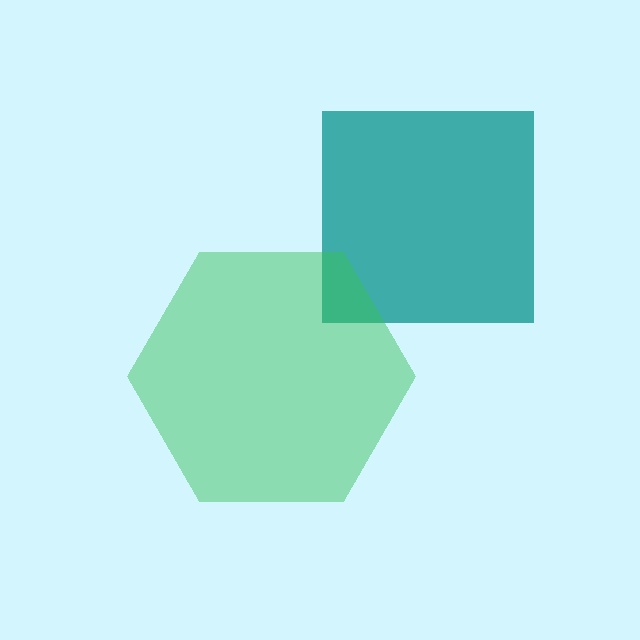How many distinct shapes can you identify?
There are 2 distinct shapes: a teal square, a green hexagon.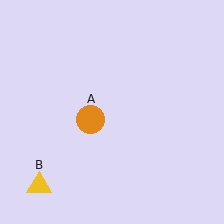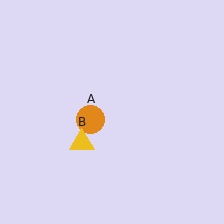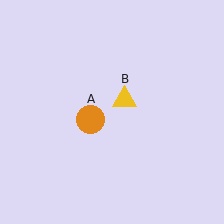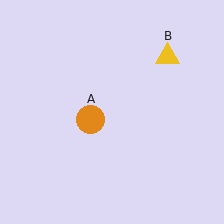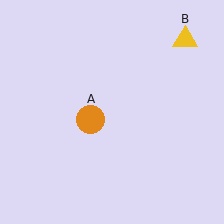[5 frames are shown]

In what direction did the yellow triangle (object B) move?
The yellow triangle (object B) moved up and to the right.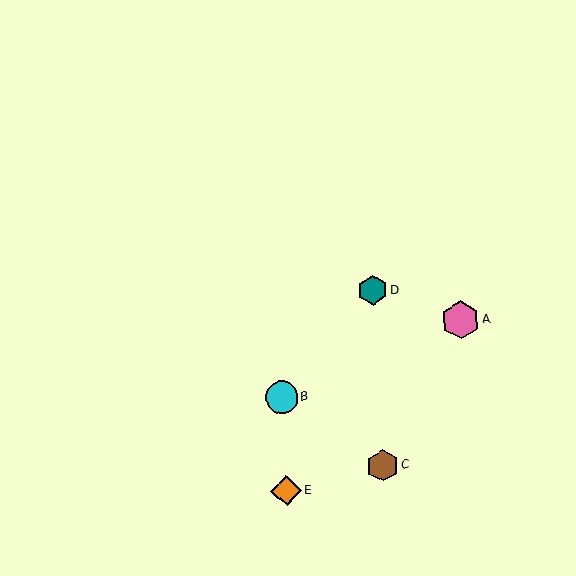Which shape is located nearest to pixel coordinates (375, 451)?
The brown hexagon (labeled C) at (383, 466) is nearest to that location.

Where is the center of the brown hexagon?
The center of the brown hexagon is at (383, 466).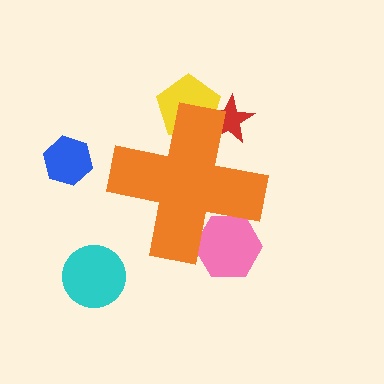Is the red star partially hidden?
Yes, the red star is partially hidden behind the orange cross.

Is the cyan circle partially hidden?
No, the cyan circle is fully visible.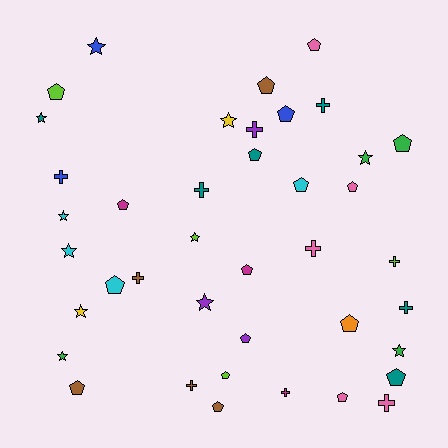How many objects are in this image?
There are 40 objects.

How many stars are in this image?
There are 11 stars.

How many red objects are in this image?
There are no red objects.